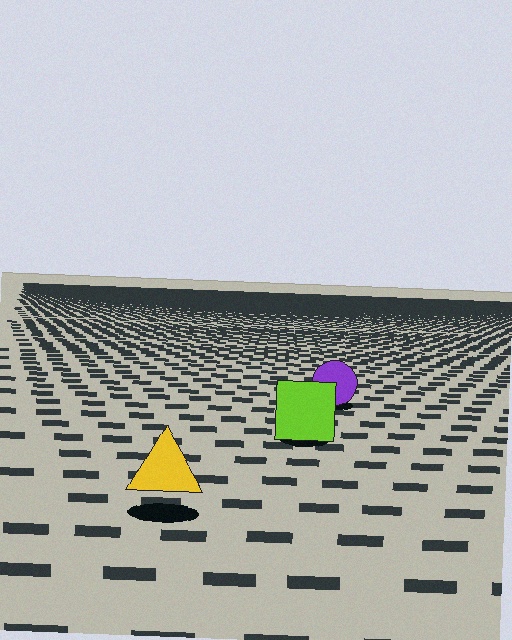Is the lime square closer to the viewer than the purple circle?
Yes. The lime square is closer — you can tell from the texture gradient: the ground texture is coarser near it.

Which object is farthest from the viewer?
The purple circle is farthest from the viewer. It appears smaller and the ground texture around it is denser.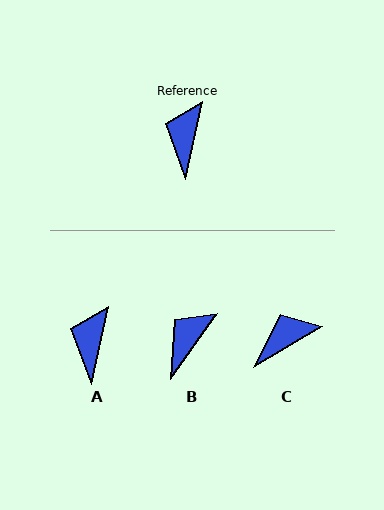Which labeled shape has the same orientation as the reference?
A.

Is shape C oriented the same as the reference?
No, it is off by about 46 degrees.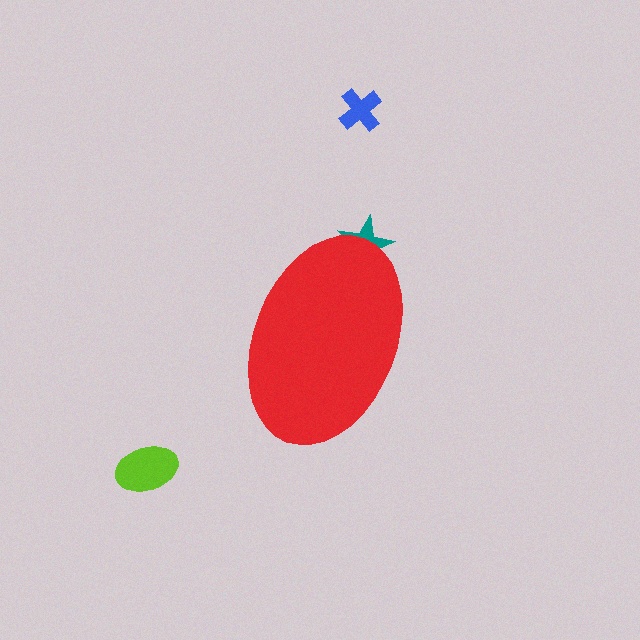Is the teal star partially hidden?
Yes, the teal star is partially hidden behind the red ellipse.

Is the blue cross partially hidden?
No, the blue cross is fully visible.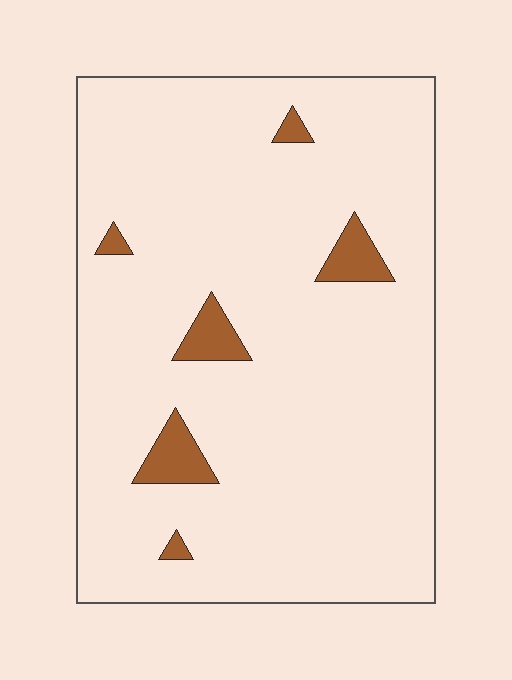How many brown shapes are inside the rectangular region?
6.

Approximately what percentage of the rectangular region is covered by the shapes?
Approximately 5%.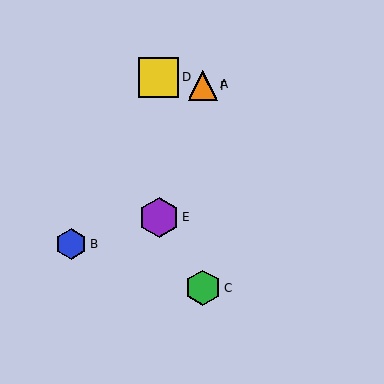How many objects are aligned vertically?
3 objects (A, C, F) are aligned vertically.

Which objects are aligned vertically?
Objects A, C, F are aligned vertically.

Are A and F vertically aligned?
Yes, both are at x≈203.